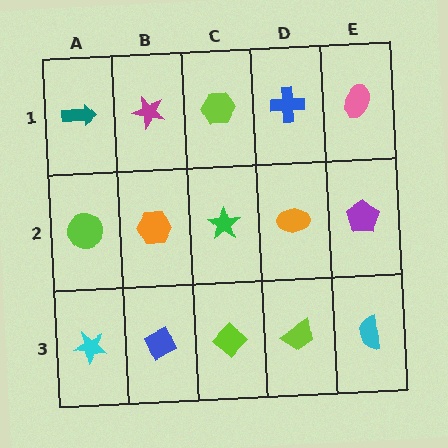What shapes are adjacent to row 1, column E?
A purple pentagon (row 2, column E), a blue cross (row 1, column D).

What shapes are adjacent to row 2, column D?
A blue cross (row 1, column D), a lime trapezoid (row 3, column D), a green star (row 2, column C), a purple pentagon (row 2, column E).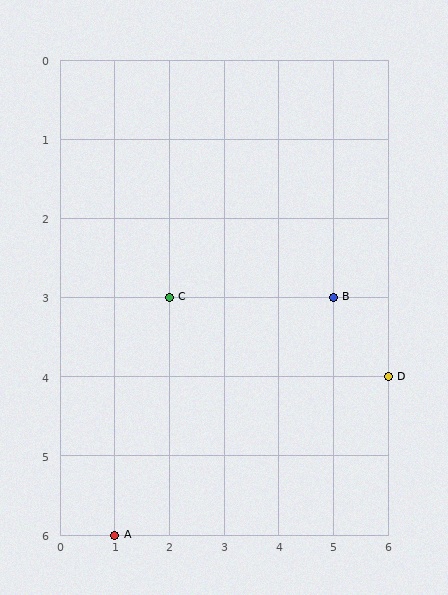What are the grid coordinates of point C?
Point C is at grid coordinates (2, 3).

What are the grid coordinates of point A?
Point A is at grid coordinates (1, 6).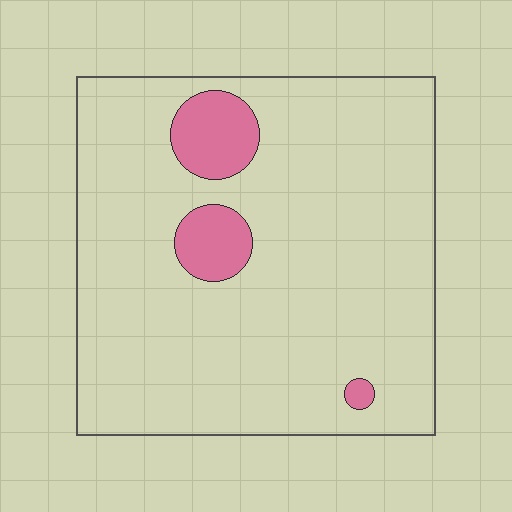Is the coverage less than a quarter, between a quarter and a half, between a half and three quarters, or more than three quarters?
Less than a quarter.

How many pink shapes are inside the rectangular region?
3.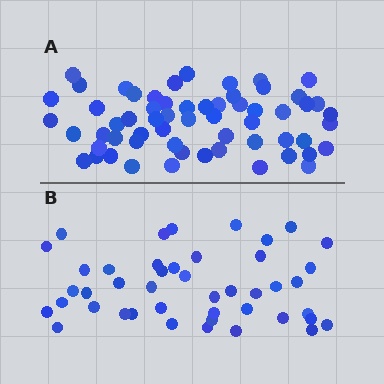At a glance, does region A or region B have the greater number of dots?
Region A (the top region) has more dots.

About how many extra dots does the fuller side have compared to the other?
Region A has approximately 15 more dots than region B.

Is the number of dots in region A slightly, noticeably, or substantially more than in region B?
Region A has noticeably more, but not dramatically so. The ratio is roughly 1.4 to 1.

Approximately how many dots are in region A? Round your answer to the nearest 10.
About 60 dots.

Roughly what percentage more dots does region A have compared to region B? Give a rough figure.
About 35% more.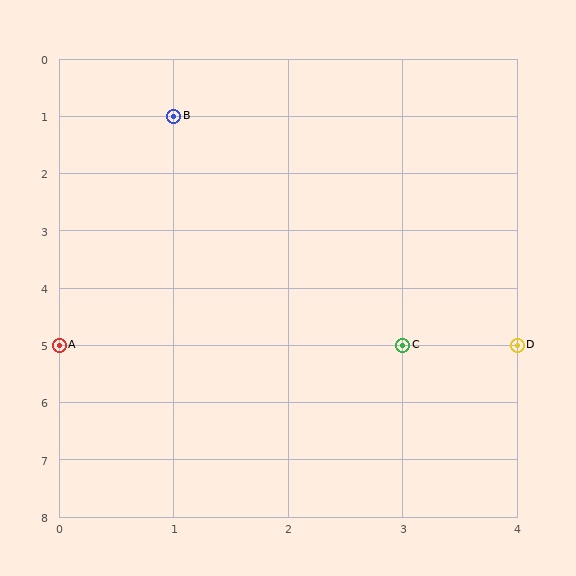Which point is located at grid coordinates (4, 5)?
Point D is at (4, 5).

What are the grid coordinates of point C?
Point C is at grid coordinates (3, 5).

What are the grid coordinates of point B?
Point B is at grid coordinates (1, 1).